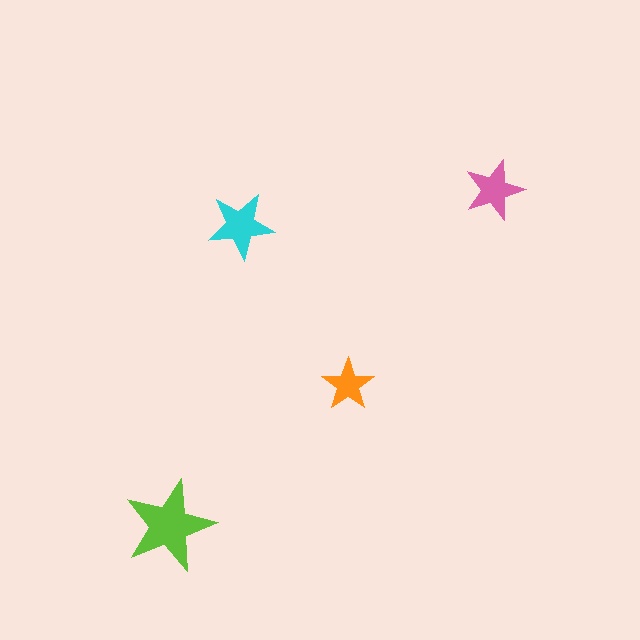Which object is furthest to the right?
The pink star is rightmost.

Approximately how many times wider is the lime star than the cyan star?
About 1.5 times wider.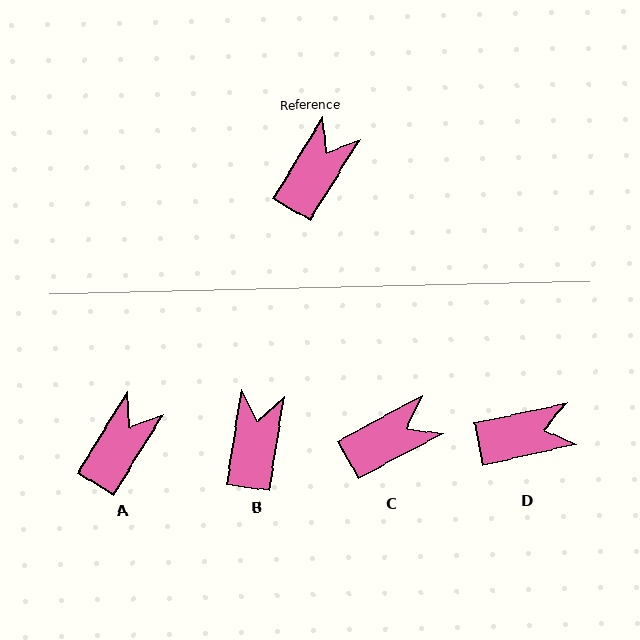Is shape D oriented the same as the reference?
No, it is off by about 46 degrees.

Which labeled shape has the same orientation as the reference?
A.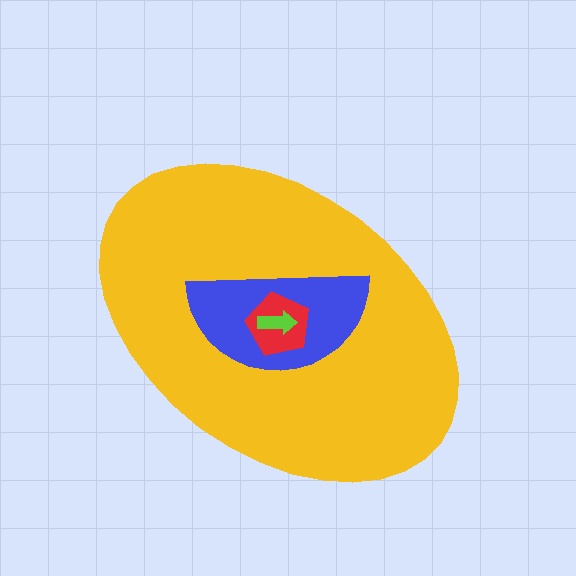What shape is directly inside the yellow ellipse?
The blue semicircle.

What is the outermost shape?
The yellow ellipse.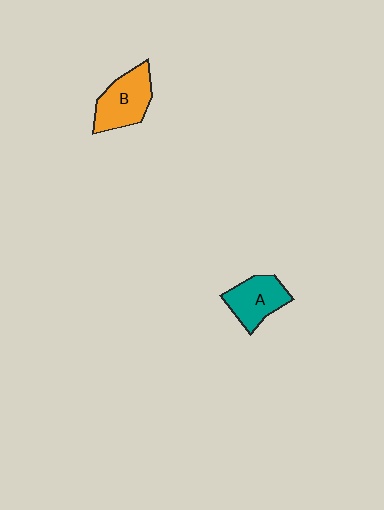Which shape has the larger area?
Shape B (orange).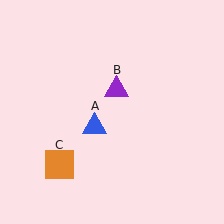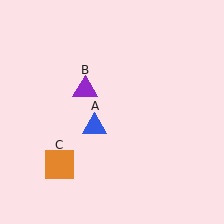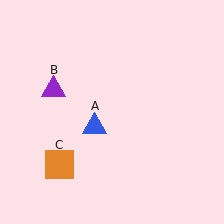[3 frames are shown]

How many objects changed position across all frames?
1 object changed position: purple triangle (object B).